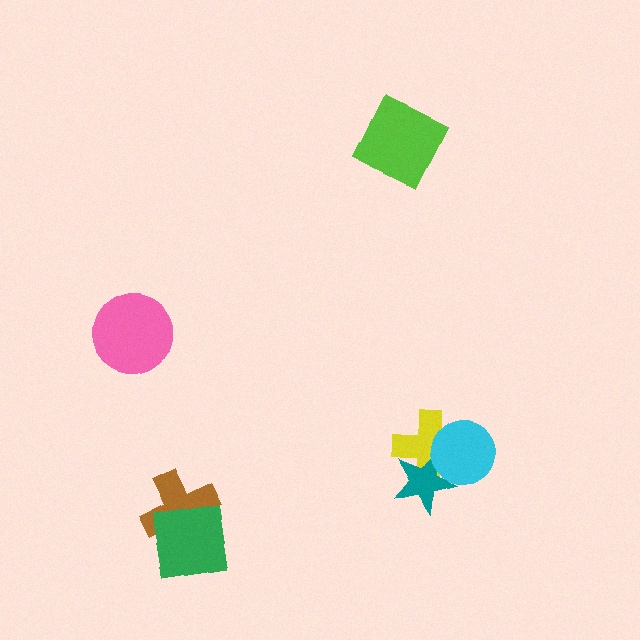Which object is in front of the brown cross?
The green square is in front of the brown cross.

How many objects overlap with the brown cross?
1 object overlaps with the brown cross.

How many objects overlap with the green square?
1 object overlaps with the green square.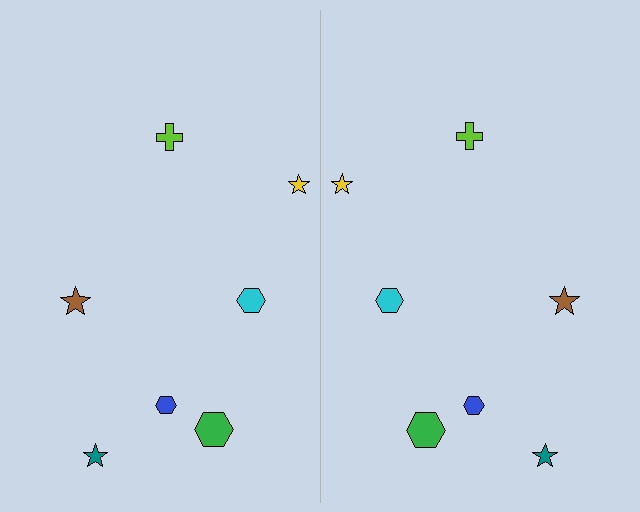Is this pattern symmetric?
Yes, this pattern has bilateral (reflection) symmetry.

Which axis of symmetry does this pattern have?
The pattern has a vertical axis of symmetry running through the center of the image.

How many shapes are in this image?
There are 14 shapes in this image.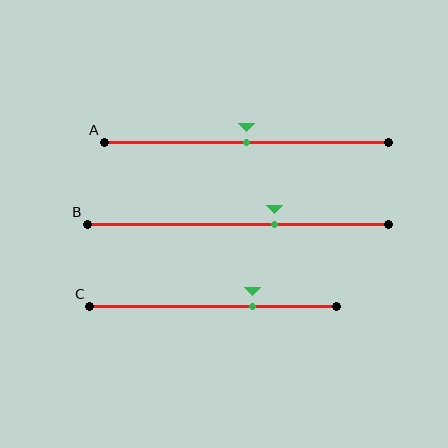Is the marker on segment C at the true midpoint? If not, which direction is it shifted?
No, the marker on segment C is shifted to the right by about 16% of the segment length.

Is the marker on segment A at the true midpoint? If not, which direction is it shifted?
Yes, the marker on segment A is at the true midpoint.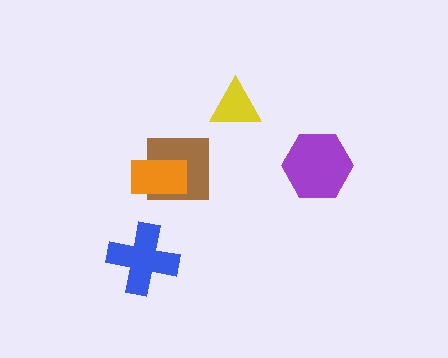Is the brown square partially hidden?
Yes, it is partially covered by another shape.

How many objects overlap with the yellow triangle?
0 objects overlap with the yellow triangle.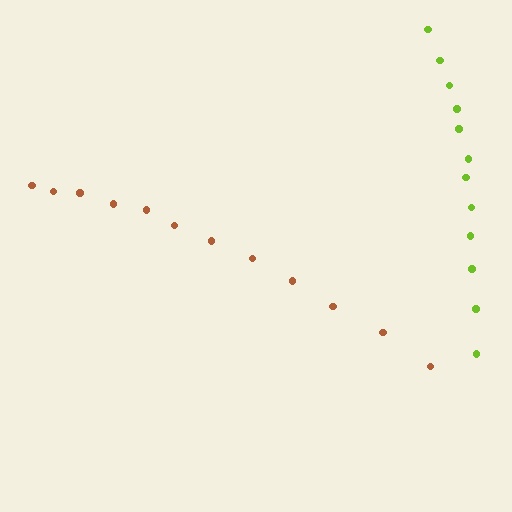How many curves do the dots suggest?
There are 2 distinct paths.